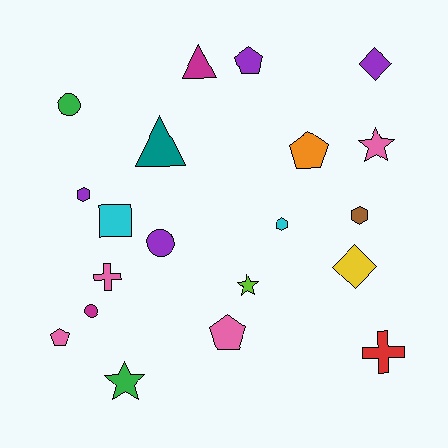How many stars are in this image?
There are 3 stars.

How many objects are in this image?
There are 20 objects.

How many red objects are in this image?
There is 1 red object.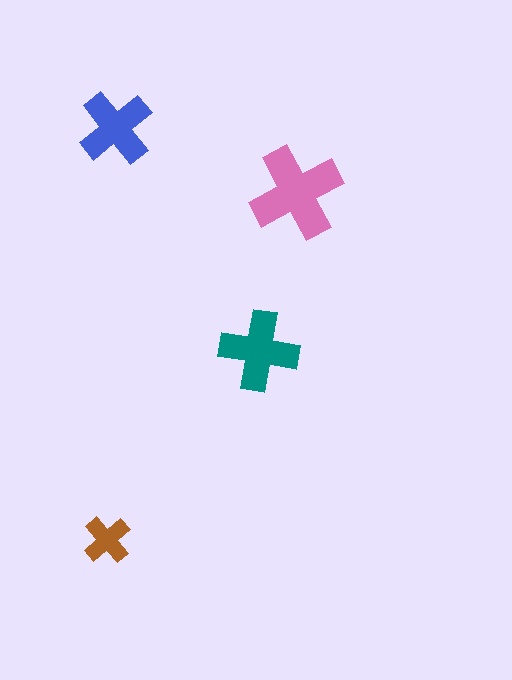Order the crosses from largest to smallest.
the pink one, the teal one, the blue one, the brown one.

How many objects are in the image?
There are 4 objects in the image.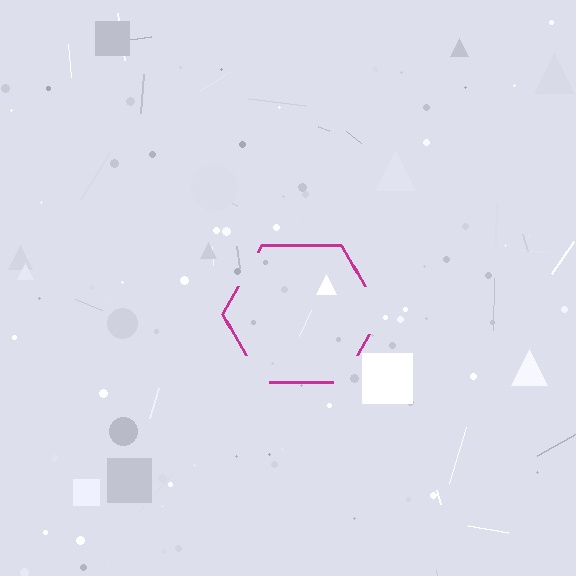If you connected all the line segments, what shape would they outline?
They would outline a hexagon.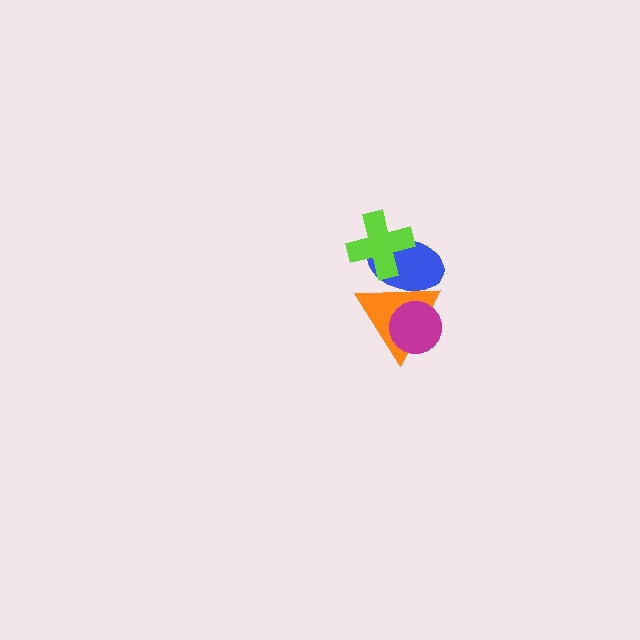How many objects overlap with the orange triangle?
3 objects overlap with the orange triangle.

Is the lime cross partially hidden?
Yes, it is partially covered by another shape.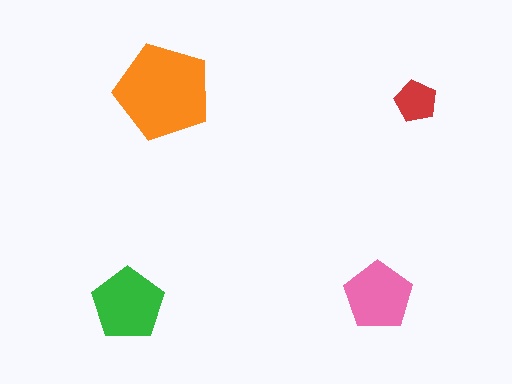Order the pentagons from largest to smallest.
the orange one, the green one, the pink one, the red one.